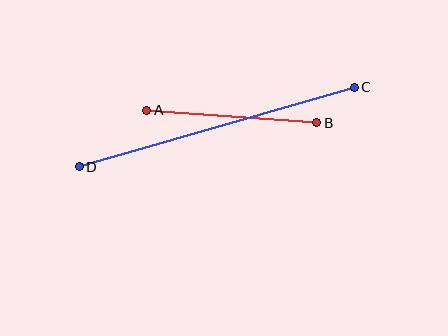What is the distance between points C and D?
The distance is approximately 286 pixels.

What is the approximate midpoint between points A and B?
The midpoint is at approximately (232, 117) pixels.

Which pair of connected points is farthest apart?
Points C and D are farthest apart.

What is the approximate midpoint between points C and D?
The midpoint is at approximately (217, 127) pixels.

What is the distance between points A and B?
The distance is approximately 171 pixels.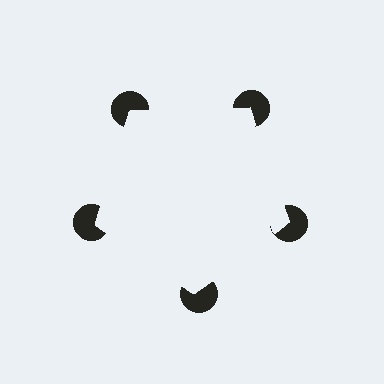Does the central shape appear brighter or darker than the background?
It typically appears slightly brighter than the background, even though no actual brightness change is drawn.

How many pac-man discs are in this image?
There are 5 — one at each vertex of the illusory pentagon.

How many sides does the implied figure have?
5 sides.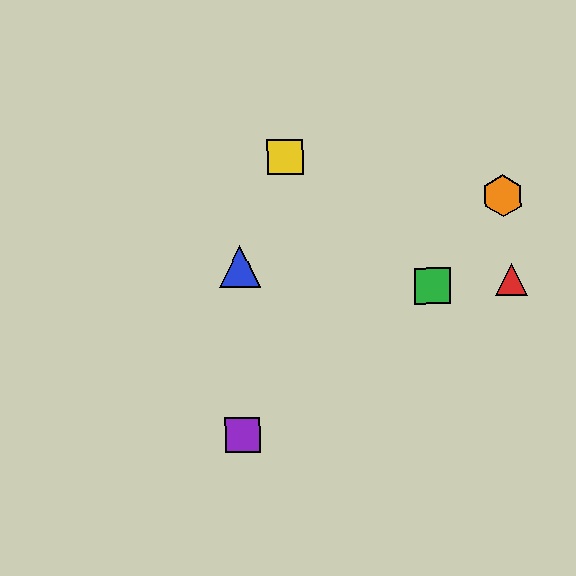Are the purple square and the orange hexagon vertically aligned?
No, the purple square is at x≈243 and the orange hexagon is at x≈503.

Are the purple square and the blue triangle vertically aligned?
Yes, both are at x≈243.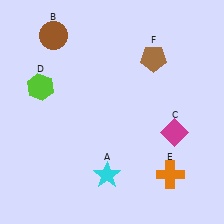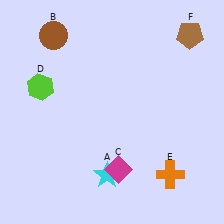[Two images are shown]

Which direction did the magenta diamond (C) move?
The magenta diamond (C) moved left.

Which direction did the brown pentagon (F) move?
The brown pentagon (F) moved right.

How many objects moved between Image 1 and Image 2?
2 objects moved between the two images.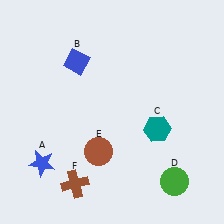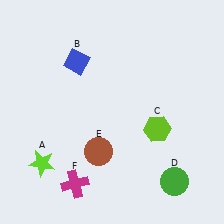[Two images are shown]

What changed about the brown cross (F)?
In Image 1, F is brown. In Image 2, it changed to magenta.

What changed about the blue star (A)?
In Image 1, A is blue. In Image 2, it changed to lime.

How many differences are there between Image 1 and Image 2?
There are 3 differences between the two images.